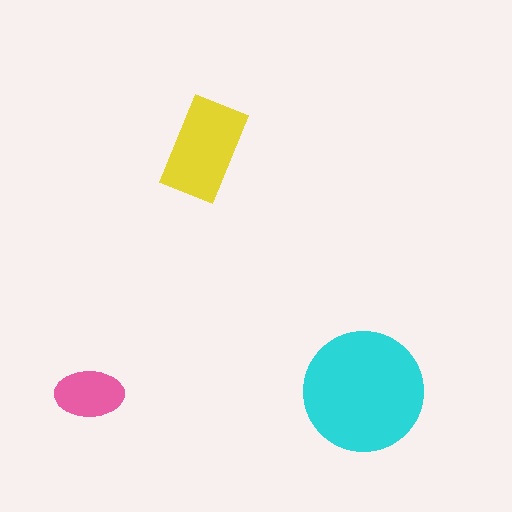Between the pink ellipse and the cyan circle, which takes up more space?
The cyan circle.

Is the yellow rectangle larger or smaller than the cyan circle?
Smaller.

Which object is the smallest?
The pink ellipse.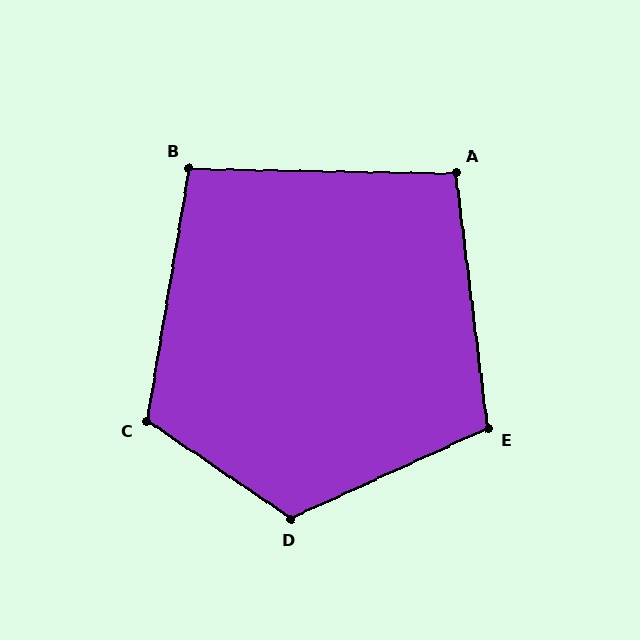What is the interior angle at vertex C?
Approximately 115 degrees (obtuse).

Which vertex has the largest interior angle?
D, at approximately 122 degrees.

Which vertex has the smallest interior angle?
A, at approximately 98 degrees.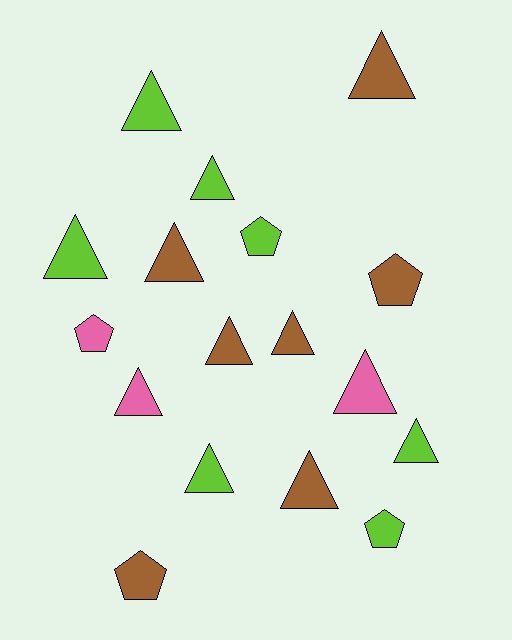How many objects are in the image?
There are 17 objects.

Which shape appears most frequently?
Triangle, with 12 objects.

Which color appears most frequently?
Lime, with 7 objects.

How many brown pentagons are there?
There are 2 brown pentagons.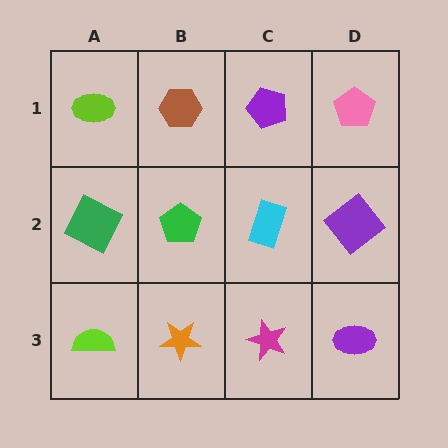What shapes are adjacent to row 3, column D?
A purple diamond (row 2, column D), a magenta star (row 3, column C).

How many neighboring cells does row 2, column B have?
4.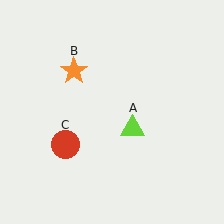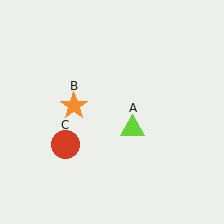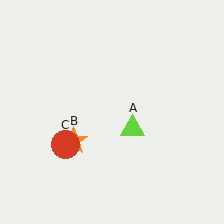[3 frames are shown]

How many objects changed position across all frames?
1 object changed position: orange star (object B).